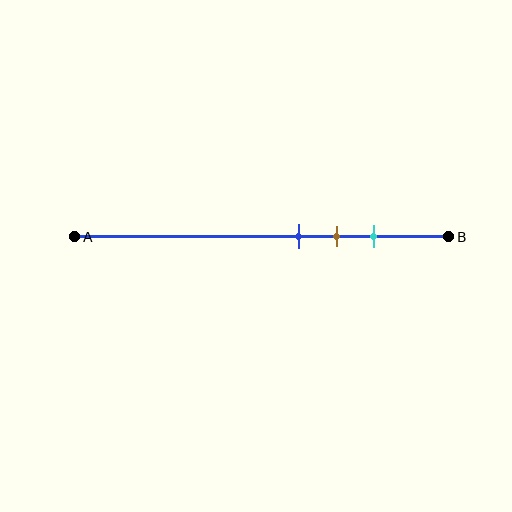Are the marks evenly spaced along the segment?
Yes, the marks are approximately evenly spaced.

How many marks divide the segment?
There are 3 marks dividing the segment.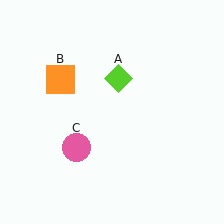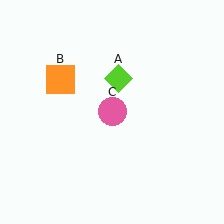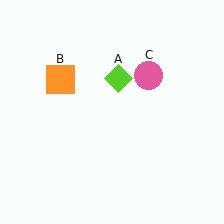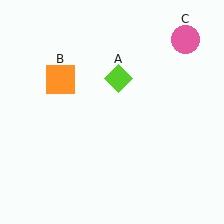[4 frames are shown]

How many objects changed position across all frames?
1 object changed position: pink circle (object C).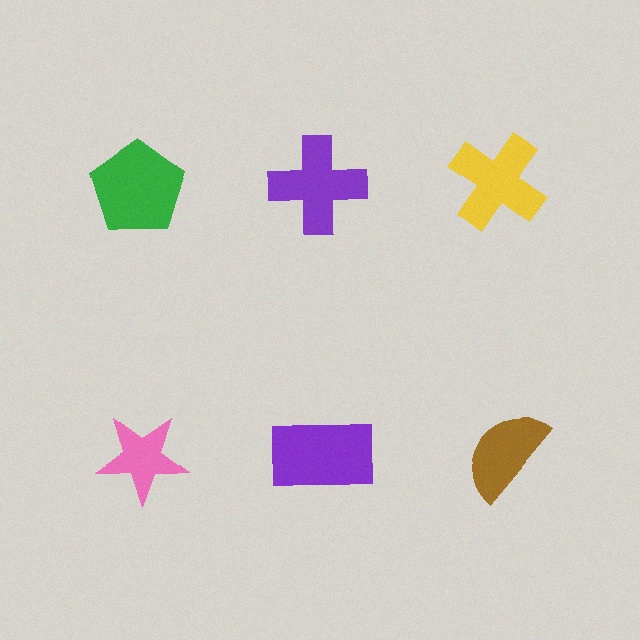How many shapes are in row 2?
3 shapes.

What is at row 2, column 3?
A brown semicircle.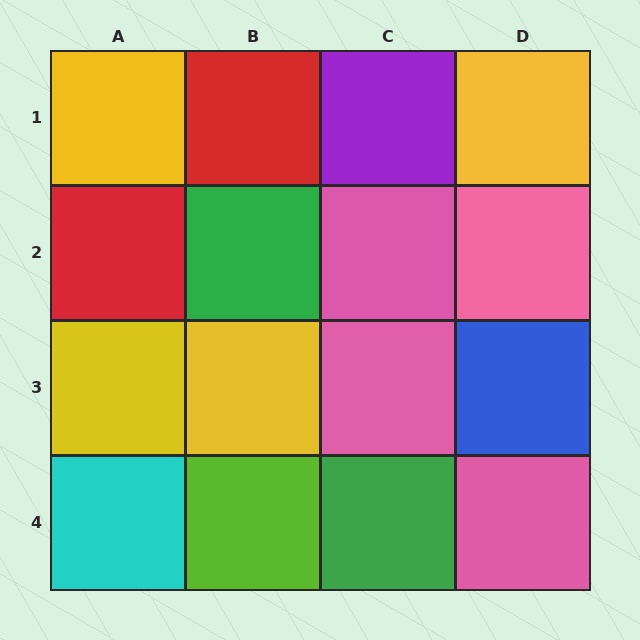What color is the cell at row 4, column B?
Lime.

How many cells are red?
2 cells are red.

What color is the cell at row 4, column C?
Green.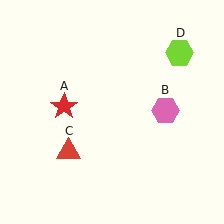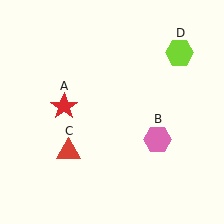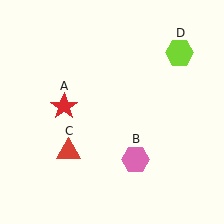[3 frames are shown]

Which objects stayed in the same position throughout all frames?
Red star (object A) and red triangle (object C) and lime hexagon (object D) remained stationary.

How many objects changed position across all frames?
1 object changed position: pink hexagon (object B).